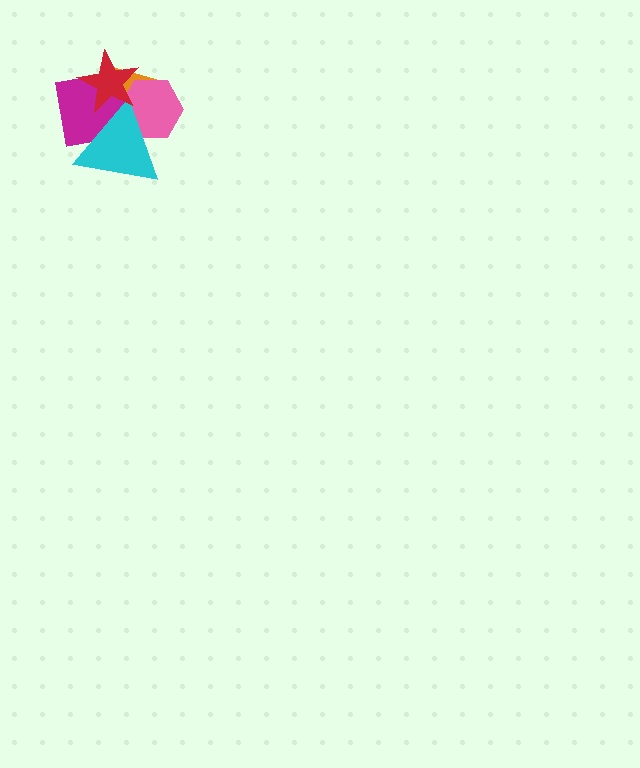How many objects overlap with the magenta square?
4 objects overlap with the magenta square.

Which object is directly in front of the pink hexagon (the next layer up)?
The magenta square is directly in front of the pink hexagon.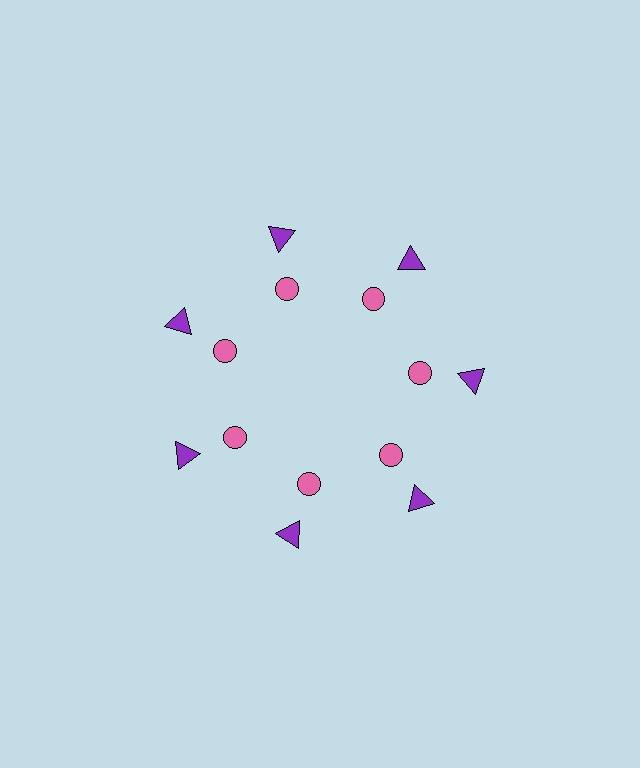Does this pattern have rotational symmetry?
Yes, this pattern has 7-fold rotational symmetry. It looks the same after rotating 51 degrees around the center.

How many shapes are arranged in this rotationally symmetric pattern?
There are 14 shapes, arranged in 7 groups of 2.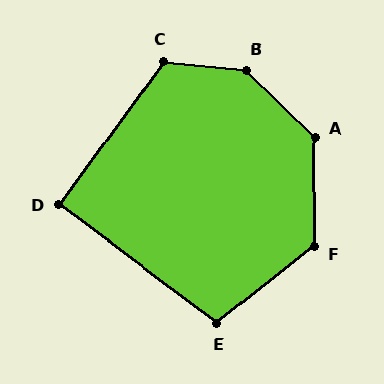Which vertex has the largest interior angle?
B, at approximately 141 degrees.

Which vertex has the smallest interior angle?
D, at approximately 91 degrees.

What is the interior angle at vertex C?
Approximately 120 degrees (obtuse).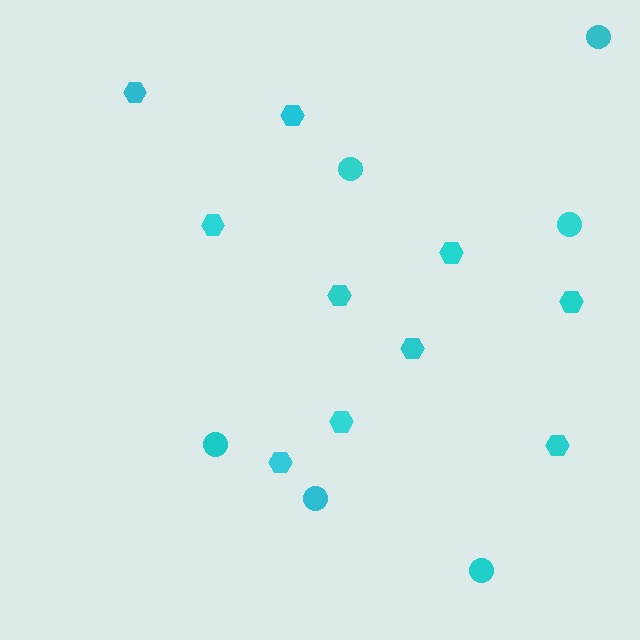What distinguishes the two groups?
There are 2 groups: one group of circles (6) and one group of hexagons (10).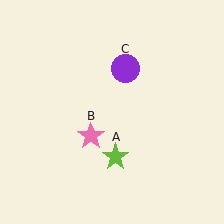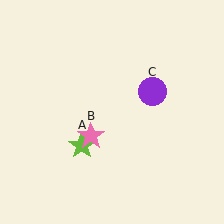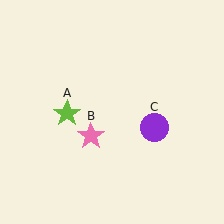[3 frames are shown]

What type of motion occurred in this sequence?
The lime star (object A), purple circle (object C) rotated clockwise around the center of the scene.